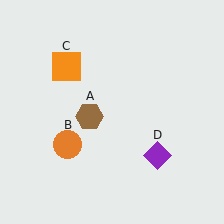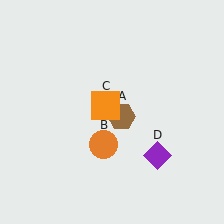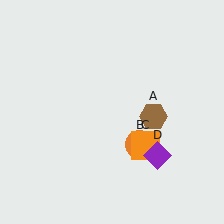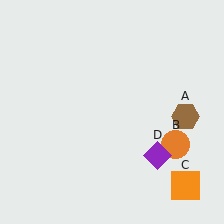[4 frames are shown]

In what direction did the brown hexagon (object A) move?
The brown hexagon (object A) moved right.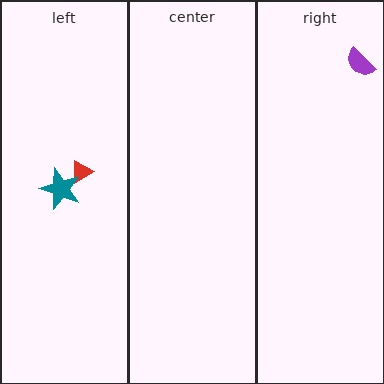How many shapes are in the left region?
2.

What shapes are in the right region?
The purple semicircle.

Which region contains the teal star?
The left region.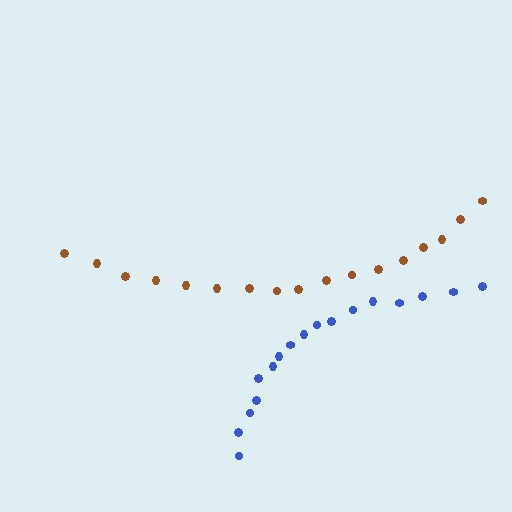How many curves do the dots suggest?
There are 2 distinct paths.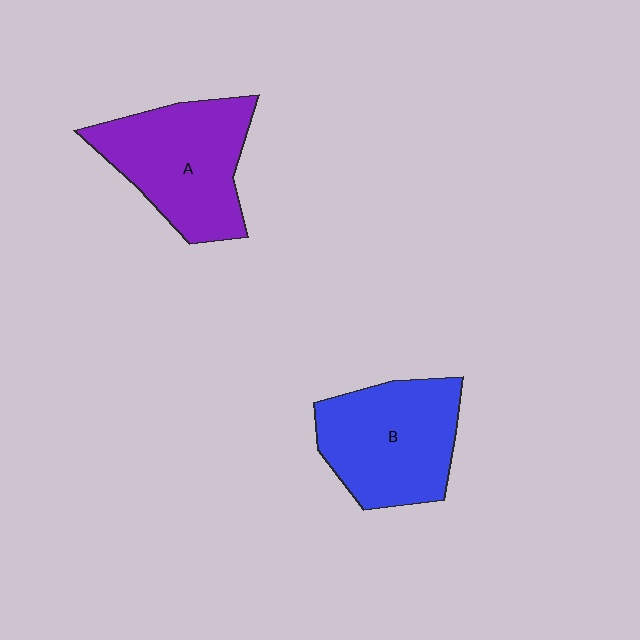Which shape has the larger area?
Shape A (purple).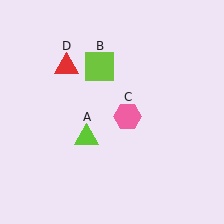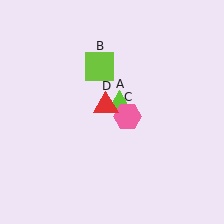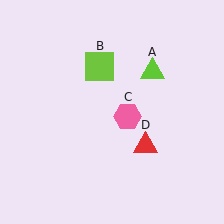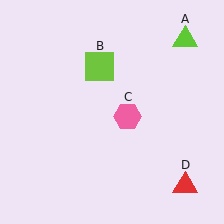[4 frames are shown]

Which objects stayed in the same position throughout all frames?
Lime square (object B) and pink hexagon (object C) remained stationary.